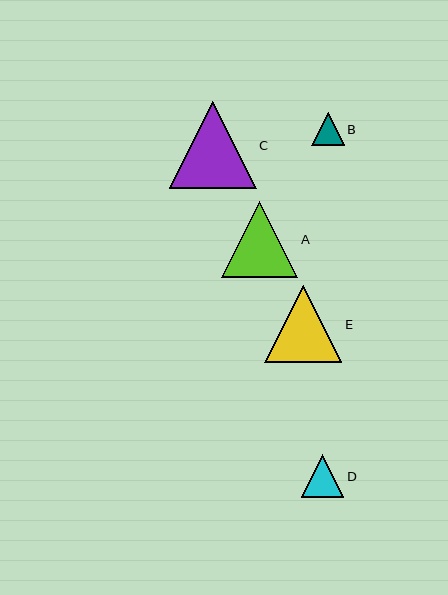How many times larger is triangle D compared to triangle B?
Triangle D is approximately 1.3 times the size of triangle B.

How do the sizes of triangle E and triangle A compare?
Triangle E and triangle A are approximately the same size.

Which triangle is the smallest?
Triangle B is the smallest with a size of approximately 33 pixels.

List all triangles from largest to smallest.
From largest to smallest: C, E, A, D, B.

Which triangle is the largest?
Triangle C is the largest with a size of approximately 86 pixels.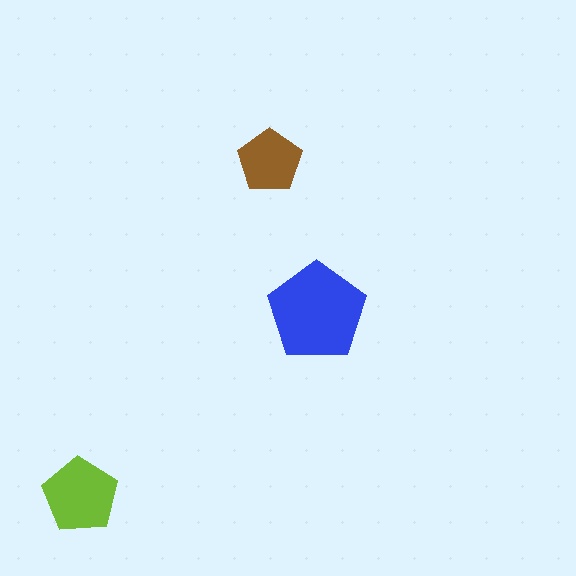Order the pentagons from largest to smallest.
the blue one, the lime one, the brown one.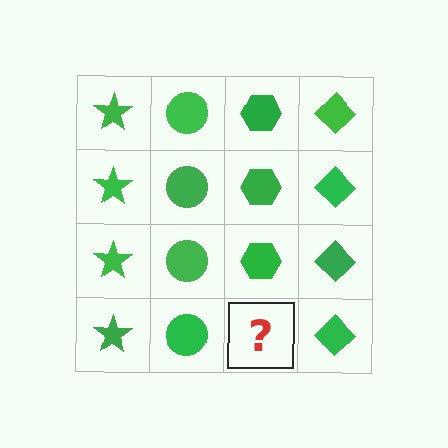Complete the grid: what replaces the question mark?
The question mark should be replaced with a green hexagon.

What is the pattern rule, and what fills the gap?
The rule is that each column has a consistent shape. The gap should be filled with a green hexagon.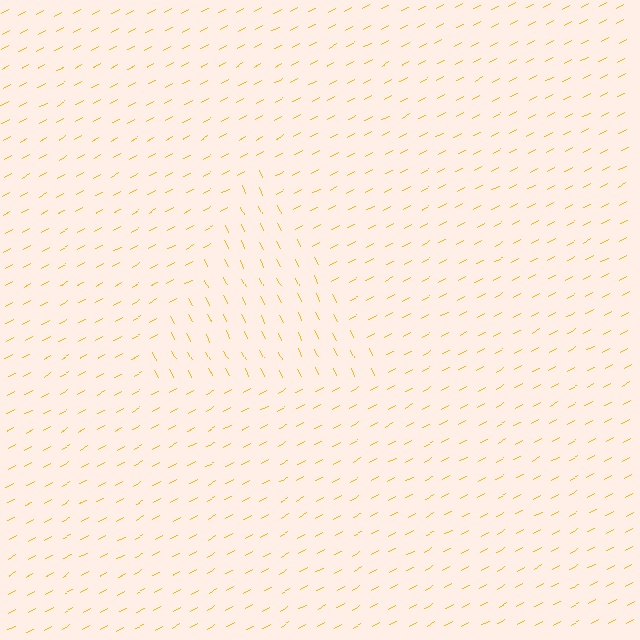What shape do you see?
I see a triangle.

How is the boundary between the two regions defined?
The boundary is defined purely by a change in line orientation (approximately 87 degrees difference). All lines are the same color and thickness.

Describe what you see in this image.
The image is filled with small yellow line segments. A triangle region in the image has lines oriented differently from the surrounding lines, creating a visible texture boundary.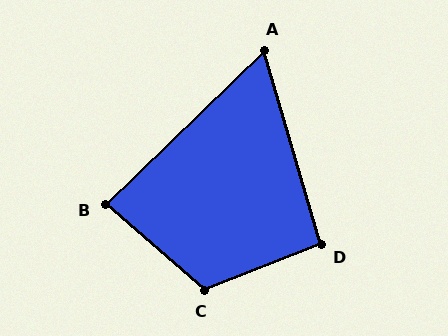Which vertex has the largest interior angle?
C, at approximately 118 degrees.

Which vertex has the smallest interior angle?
A, at approximately 62 degrees.